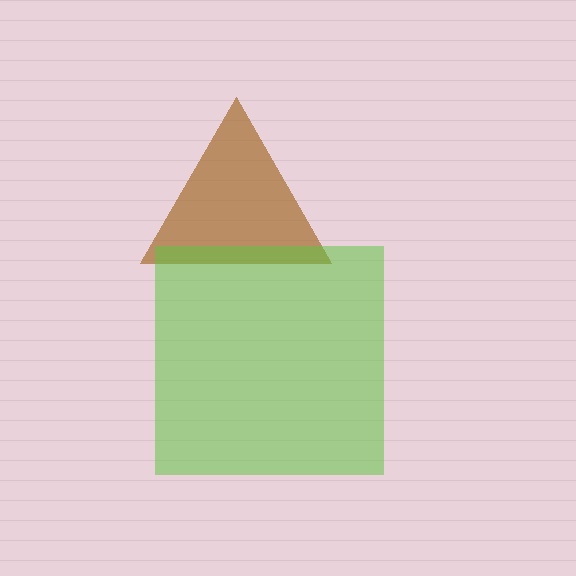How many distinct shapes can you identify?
There are 2 distinct shapes: a brown triangle, a lime square.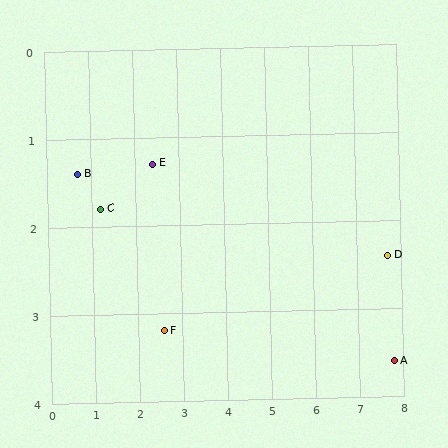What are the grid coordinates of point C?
Point C is at approximately (1.2, 1.8).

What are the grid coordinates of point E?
Point E is at approximately (2.4, 1.3).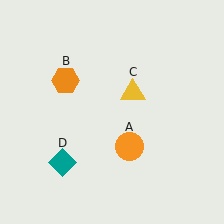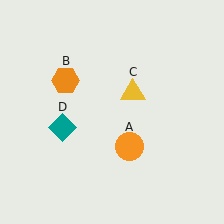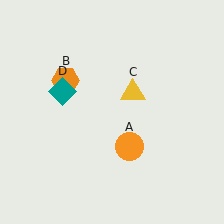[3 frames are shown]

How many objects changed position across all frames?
1 object changed position: teal diamond (object D).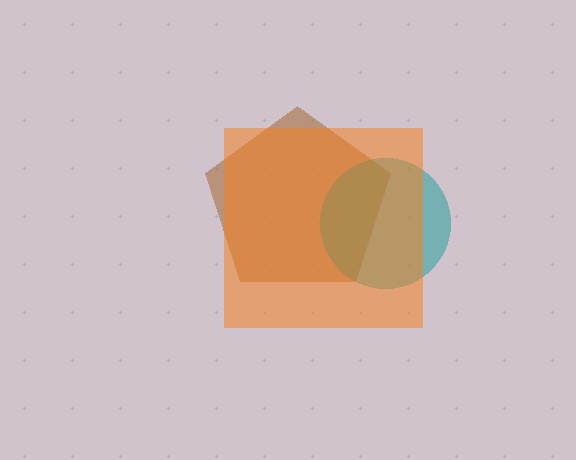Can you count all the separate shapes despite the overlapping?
Yes, there are 3 separate shapes.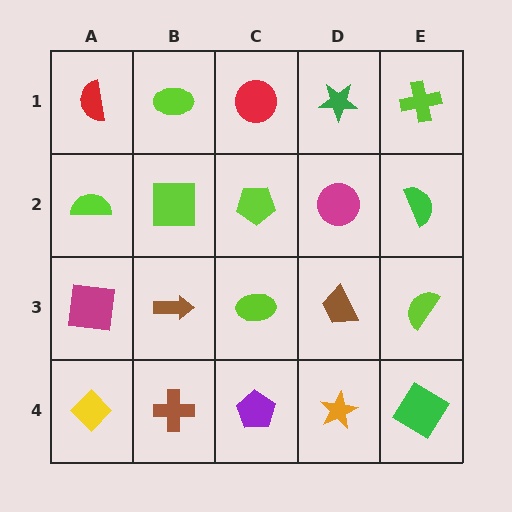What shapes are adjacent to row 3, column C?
A lime pentagon (row 2, column C), a purple pentagon (row 4, column C), a brown arrow (row 3, column B), a brown trapezoid (row 3, column D).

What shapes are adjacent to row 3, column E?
A green semicircle (row 2, column E), a green diamond (row 4, column E), a brown trapezoid (row 3, column D).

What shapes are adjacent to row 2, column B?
A lime ellipse (row 1, column B), a brown arrow (row 3, column B), a lime semicircle (row 2, column A), a lime pentagon (row 2, column C).